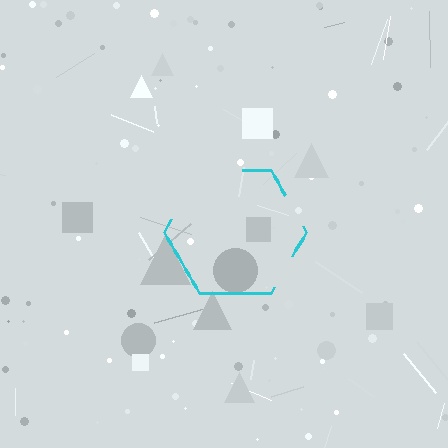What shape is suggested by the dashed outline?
The dashed outline suggests a hexagon.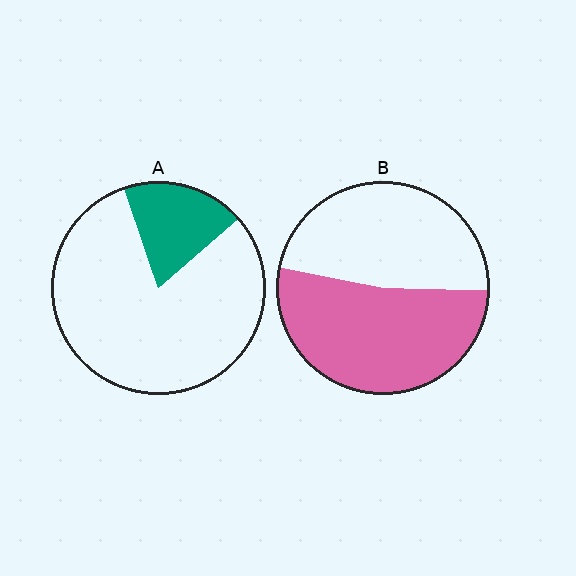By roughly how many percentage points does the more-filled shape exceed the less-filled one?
By roughly 35 percentage points (B over A).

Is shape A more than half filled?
No.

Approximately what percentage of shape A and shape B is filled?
A is approximately 20% and B is approximately 55%.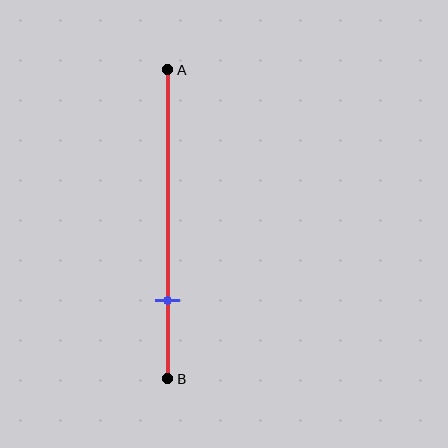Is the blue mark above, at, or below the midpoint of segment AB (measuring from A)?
The blue mark is below the midpoint of segment AB.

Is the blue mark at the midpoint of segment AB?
No, the mark is at about 75% from A, not at the 50% midpoint.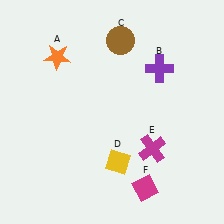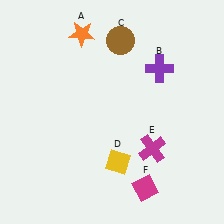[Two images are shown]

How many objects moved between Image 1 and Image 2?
1 object moved between the two images.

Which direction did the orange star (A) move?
The orange star (A) moved right.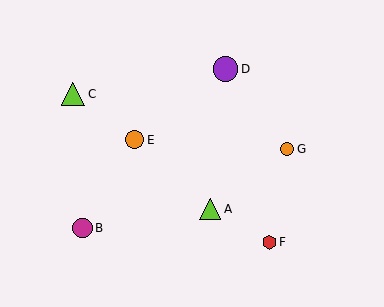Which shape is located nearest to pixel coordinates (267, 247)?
The red hexagon (labeled F) at (269, 242) is nearest to that location.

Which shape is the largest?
The purple circle (labeled D) is the largest.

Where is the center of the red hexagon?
The center of the red hexagon is at (269, 242).